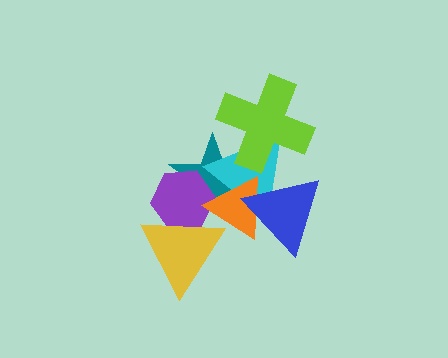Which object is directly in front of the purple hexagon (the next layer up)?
The orange triangle is directly in front of the purple hexagon.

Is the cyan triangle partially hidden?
Yes, it is partially covered by another shape.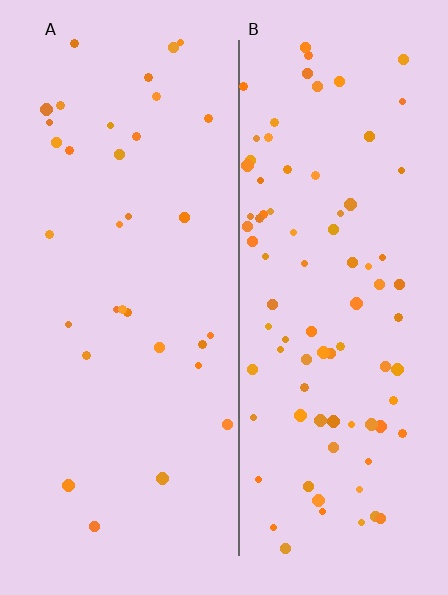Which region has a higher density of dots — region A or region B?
B (the right).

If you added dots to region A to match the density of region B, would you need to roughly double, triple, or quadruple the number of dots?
Approximately triple.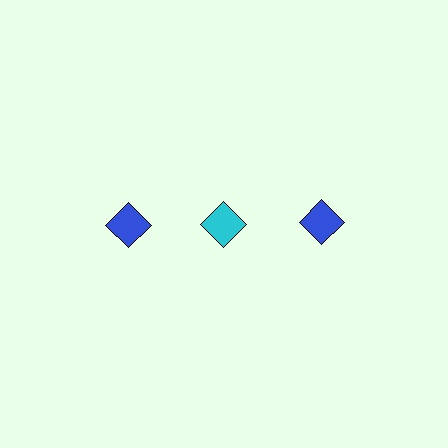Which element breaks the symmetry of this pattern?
The cyan diamond in the top row, second from left column breaks the symmetry. All other shapes are blue diamonds.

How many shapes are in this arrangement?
There are 3 shapes arranged in a grid pattern.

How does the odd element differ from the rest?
It has a different color: cyan instead of blue.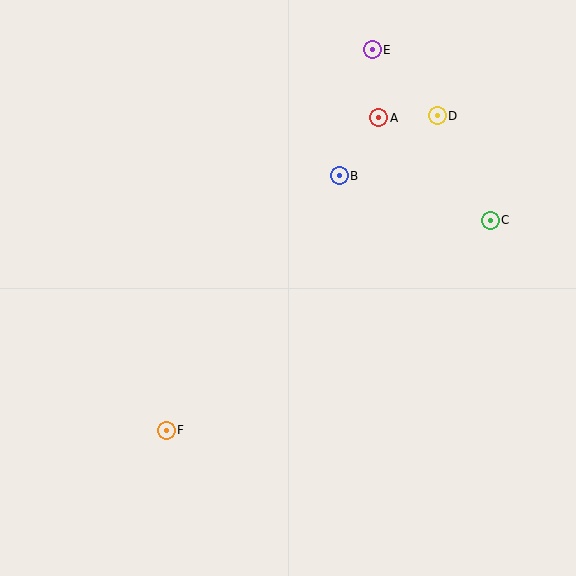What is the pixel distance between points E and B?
The distance between E and B is 130 pixels.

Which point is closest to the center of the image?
Point B at (339, 176) is closest to the center.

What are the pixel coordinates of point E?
Point E is at (372, 50).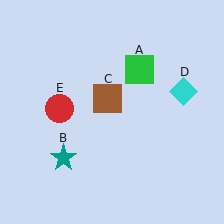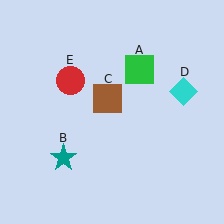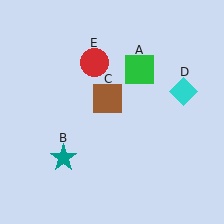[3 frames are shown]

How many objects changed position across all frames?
1 object changed position: red circle (object E).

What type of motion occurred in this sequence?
The red circle (object E) rotated clockwise around the center of the scene.